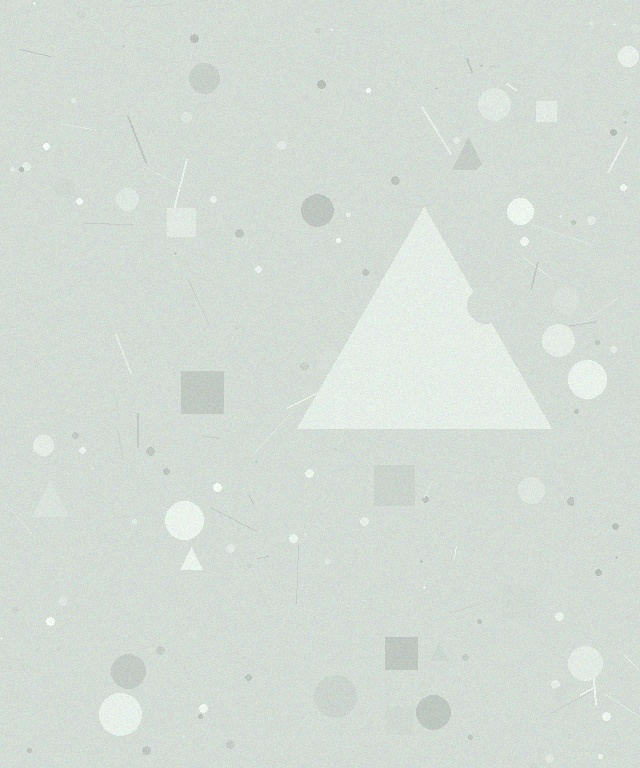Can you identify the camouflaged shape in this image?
The camouflaged shape is a triangle.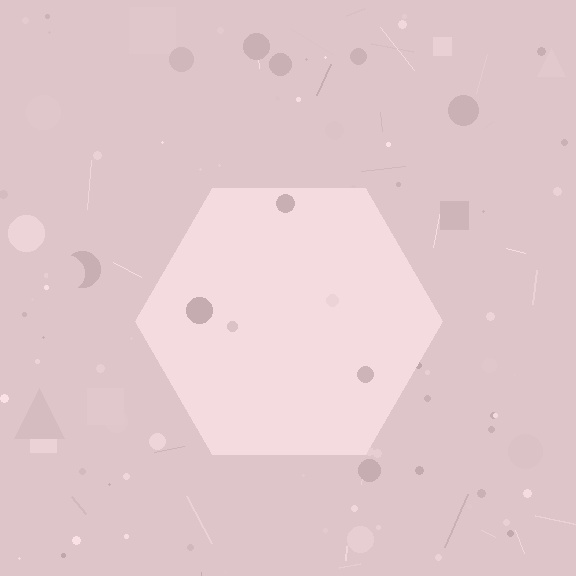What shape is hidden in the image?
A hexagon is hidden in the image.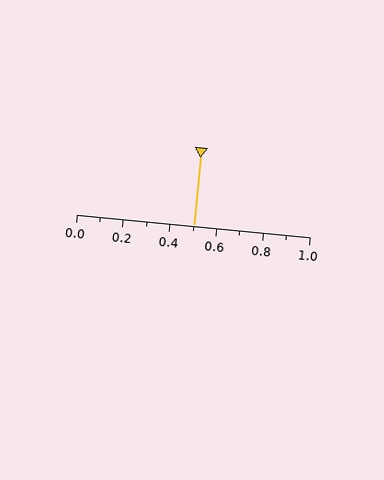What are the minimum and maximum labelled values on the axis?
The axis runs from 0.0 to 1.0.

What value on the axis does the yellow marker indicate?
The marker indicates approximately 0.5.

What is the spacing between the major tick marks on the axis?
The major ticks are spaced 0.2 apart.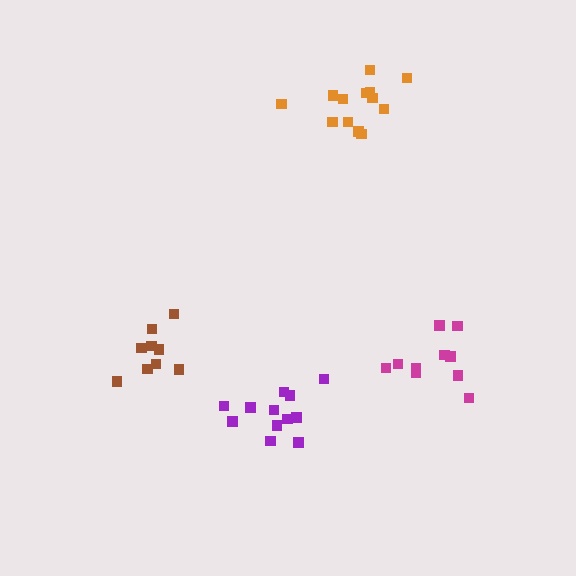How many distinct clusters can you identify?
There are 4 distinct clusters.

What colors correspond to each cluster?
The clusters are colored: brown, orange, purple, magenta.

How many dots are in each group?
Group 1: 9 dots, Group 2: 13 dots, Group 3: 12 dots, Group 4: 10 dots (44 total).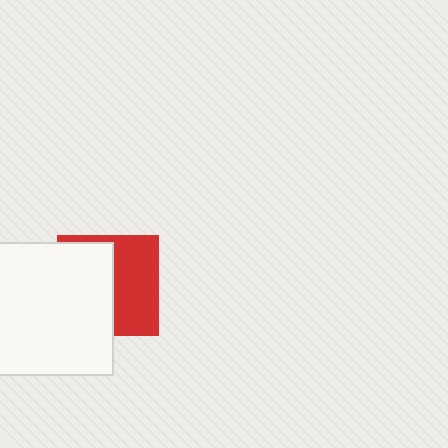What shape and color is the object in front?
The object in front is a white square.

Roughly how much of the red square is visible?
About half of it is visible (roughly 48%).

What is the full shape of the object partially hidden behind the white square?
The partially hidden object is a red square.